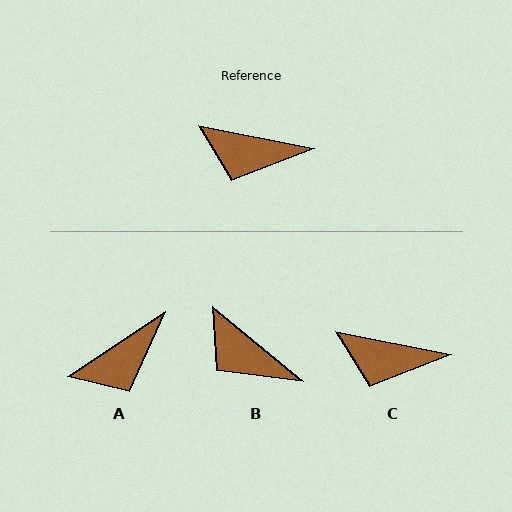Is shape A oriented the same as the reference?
No, it is off by about 45 degrees.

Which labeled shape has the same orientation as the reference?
C.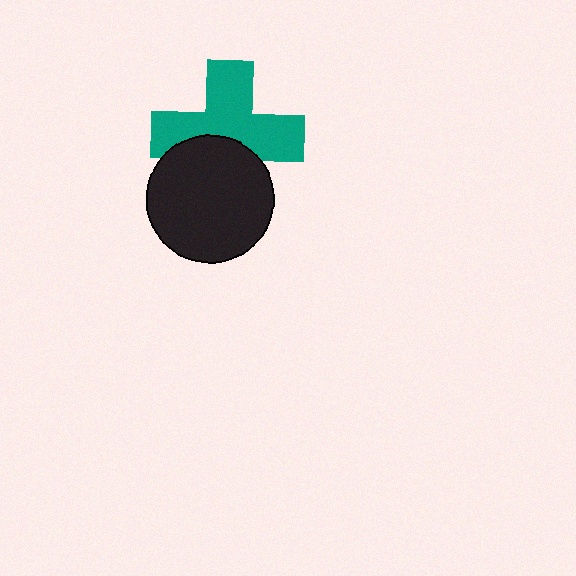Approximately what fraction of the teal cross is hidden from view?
Roughly 35% of the teal cross is hidden behind the black circle.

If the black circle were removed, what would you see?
You would see the complete teal cross.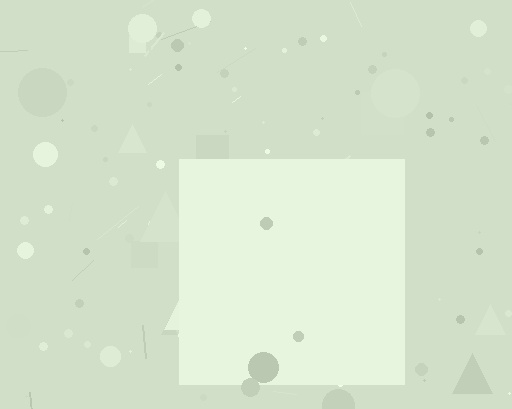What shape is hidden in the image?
A square is hidden in the image.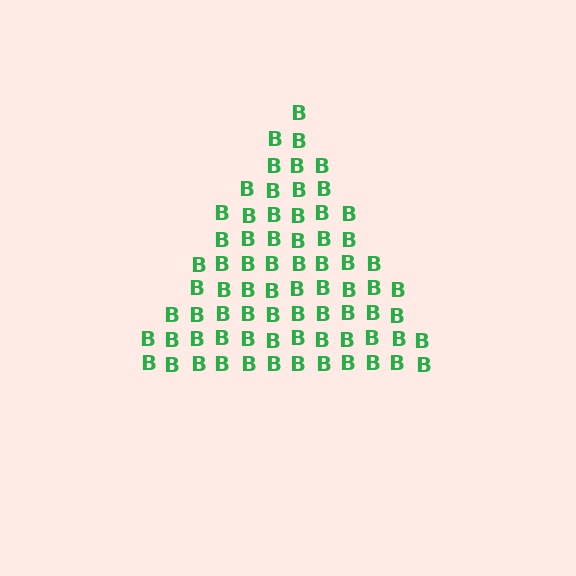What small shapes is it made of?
It is made of small letter B's.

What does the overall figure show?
The overall figure shows a triangle.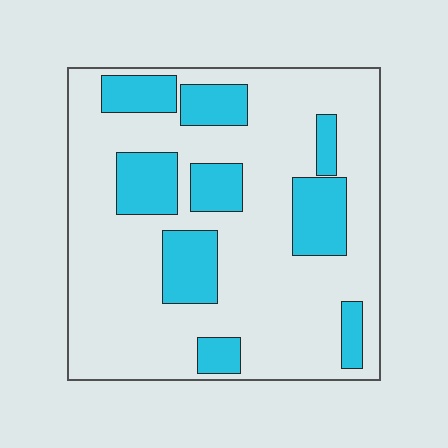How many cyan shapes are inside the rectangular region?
9.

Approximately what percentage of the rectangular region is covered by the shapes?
Approximately 25%.